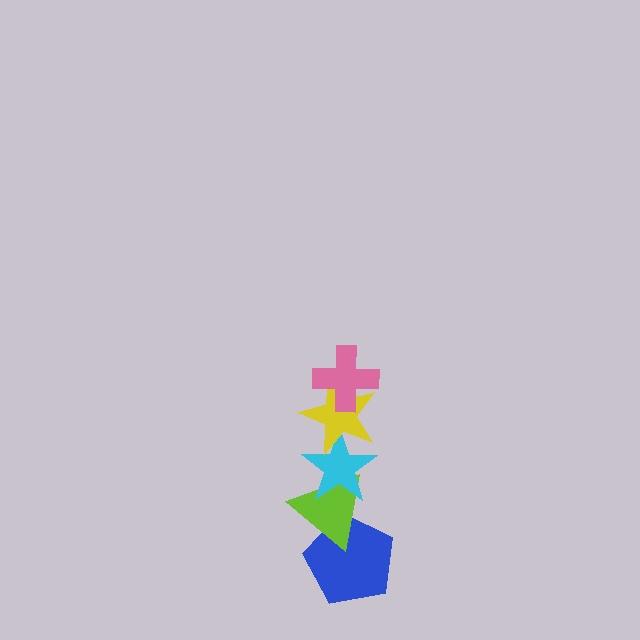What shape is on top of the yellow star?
The pink cross is on top of the yellow star.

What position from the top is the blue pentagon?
The blue pentagon is 5th from the top.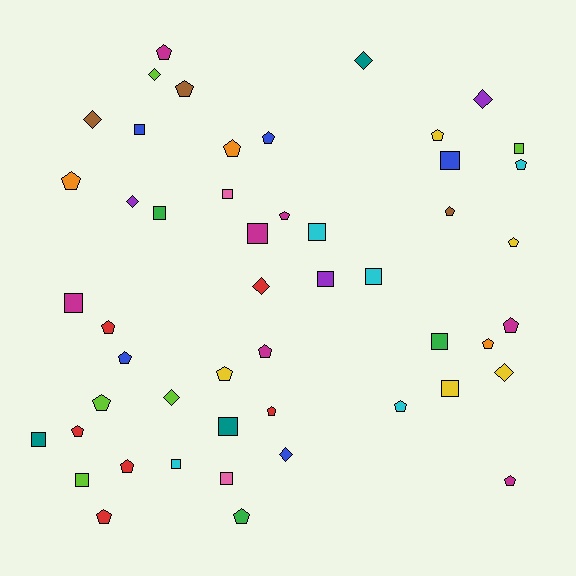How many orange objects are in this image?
There are 3 orange objects.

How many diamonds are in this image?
There are 9 diamonds.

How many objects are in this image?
There are 50 objects.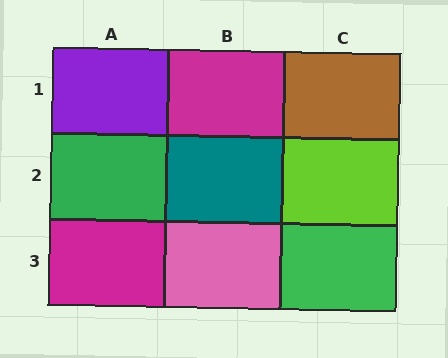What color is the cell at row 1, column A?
Purple.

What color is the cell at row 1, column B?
Magenta.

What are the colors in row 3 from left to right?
Magenta, pink, green.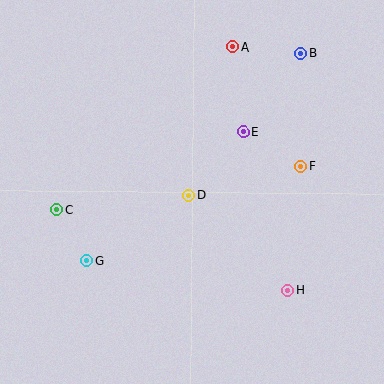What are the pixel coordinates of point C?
Point C is at (57, 209).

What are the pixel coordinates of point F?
Point F is at (301, 166).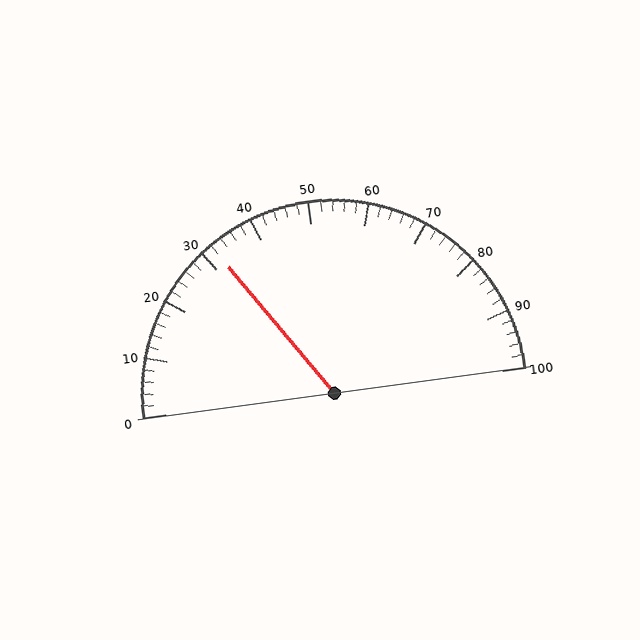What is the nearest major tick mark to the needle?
The nearest major tick mark is 30.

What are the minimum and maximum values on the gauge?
The gauge ranges from 0 to 100.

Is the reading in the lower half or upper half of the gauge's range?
The reading is in the lower half of the range (0 to 100).